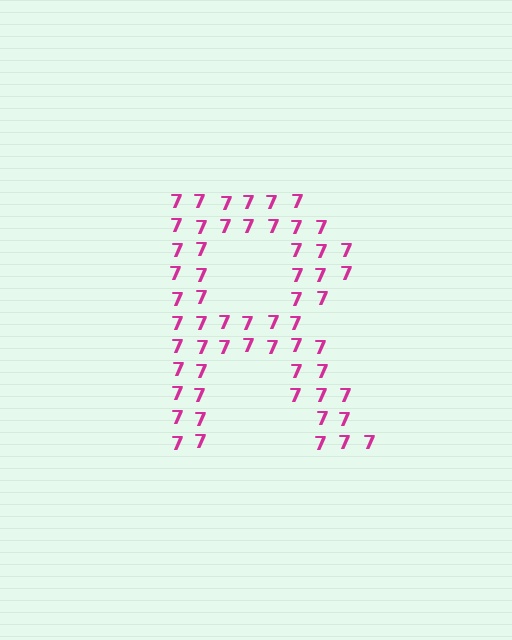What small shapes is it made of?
It is made of small digit 7's.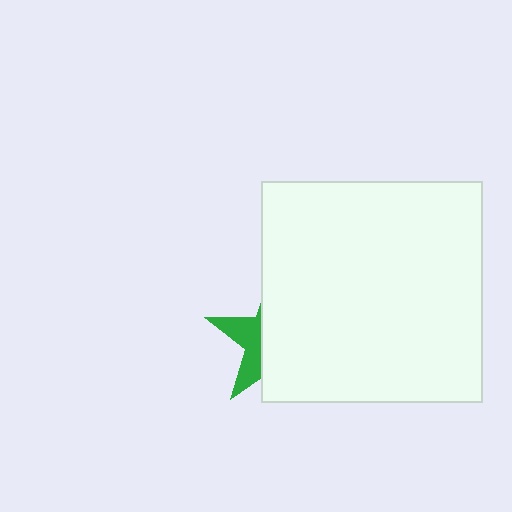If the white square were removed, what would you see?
You would see the complete green star.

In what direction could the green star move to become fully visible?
The green star could move left. That would shift it out from behind the white square entirely.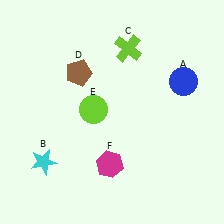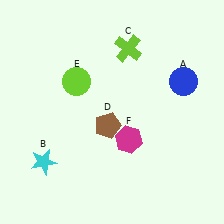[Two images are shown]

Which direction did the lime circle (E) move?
The lime circle (E) moved up.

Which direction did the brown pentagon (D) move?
The brown pentagon (D) moved down.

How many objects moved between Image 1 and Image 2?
3 objects moved between the two images.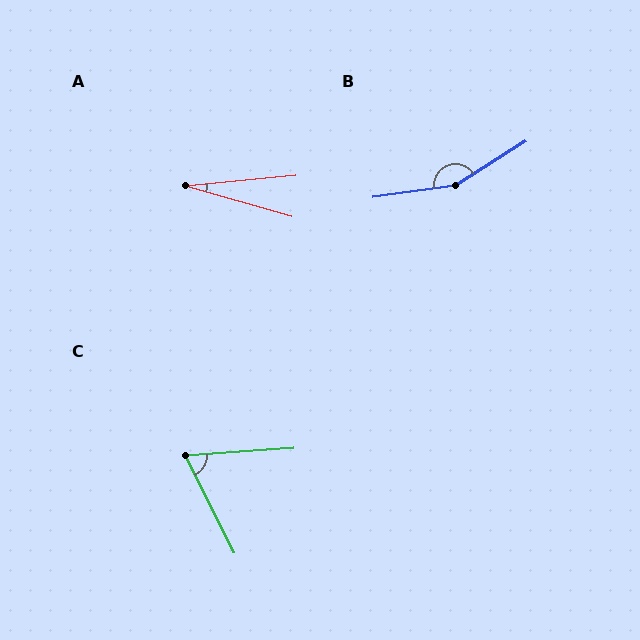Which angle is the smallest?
A, at approximately 21 degrees.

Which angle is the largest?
B, at approximately 155 degrees.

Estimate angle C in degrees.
Approximately 68 degrees.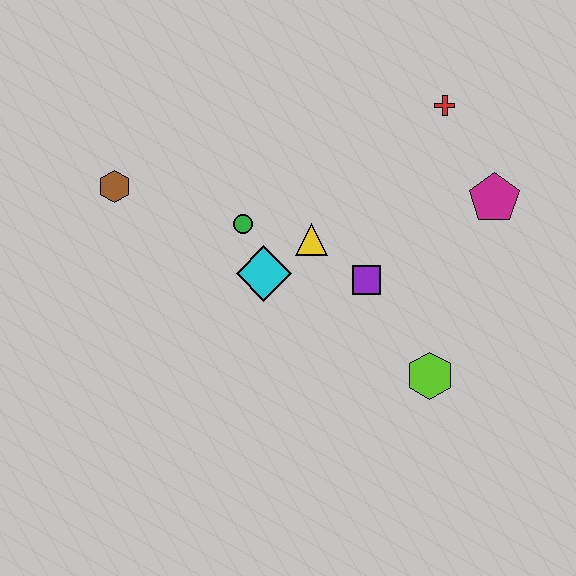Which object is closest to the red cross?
The magenta pentagon is closest to the red cross.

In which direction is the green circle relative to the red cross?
The green circle is to the left of the red cross.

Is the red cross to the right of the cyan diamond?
Yes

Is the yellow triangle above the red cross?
No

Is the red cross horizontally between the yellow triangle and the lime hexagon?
No